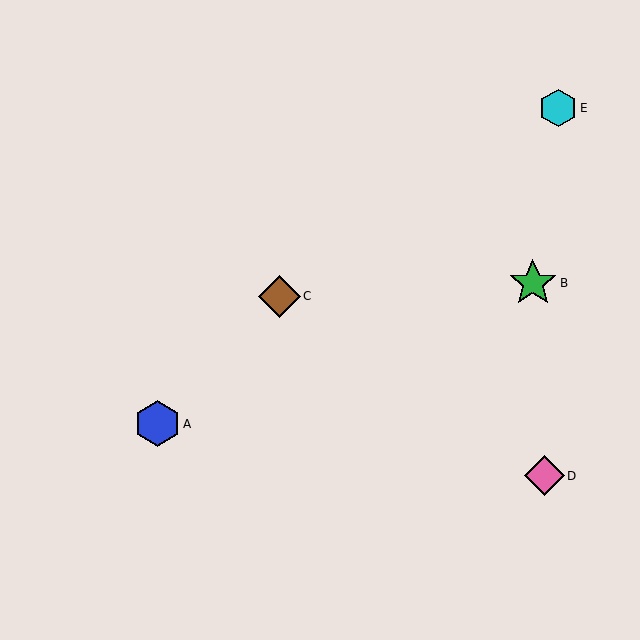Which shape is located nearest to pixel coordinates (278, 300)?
The brown diamond (labeled C) at (280, 296) is nearest to that location.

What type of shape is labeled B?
Shape B is a green star.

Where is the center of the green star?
The center of the green star is at (533, 283).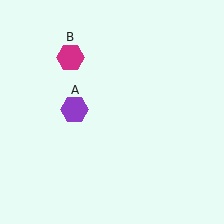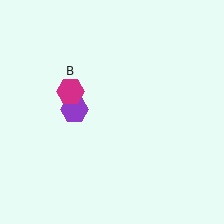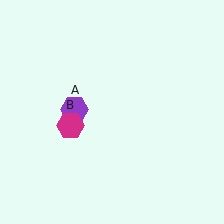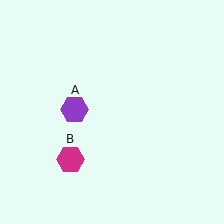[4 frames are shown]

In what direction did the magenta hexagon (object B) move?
The magenta hexagon (object B) moved down.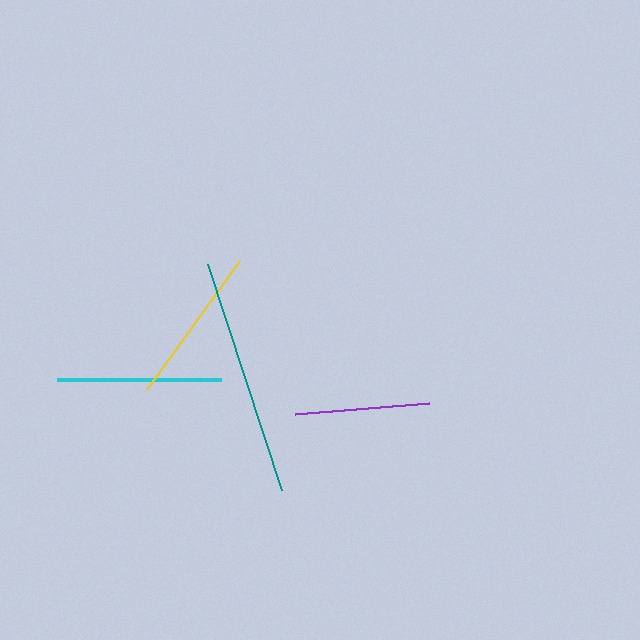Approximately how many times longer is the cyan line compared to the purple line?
The cyan line is approximately 1.2 times the length of the purple line.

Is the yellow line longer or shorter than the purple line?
The yellow line is longer than the purple line.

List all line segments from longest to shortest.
From longest to shortest: teal, cyan, yellow, purple.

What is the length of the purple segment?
The purple segment is approximately 135 pixels long.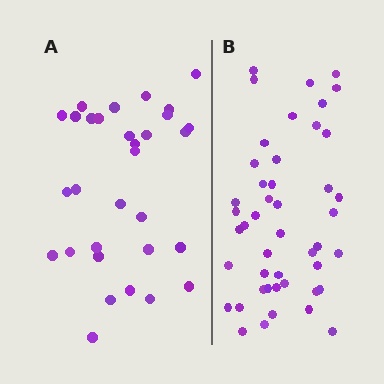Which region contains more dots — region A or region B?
Region B (the right region) has more dots.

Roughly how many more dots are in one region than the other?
Region B has approximately 15 more dots than region A.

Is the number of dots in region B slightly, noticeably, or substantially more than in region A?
Region B has substantially more. The ratio is roughly 1.5 to 1.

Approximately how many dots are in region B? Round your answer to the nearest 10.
About 50 dots. (The exact count is 46, which rounds to 50.)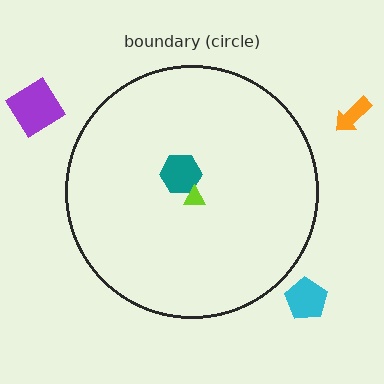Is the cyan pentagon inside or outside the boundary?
Outside.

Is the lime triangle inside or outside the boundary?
Inside.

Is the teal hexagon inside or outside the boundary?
Inside.